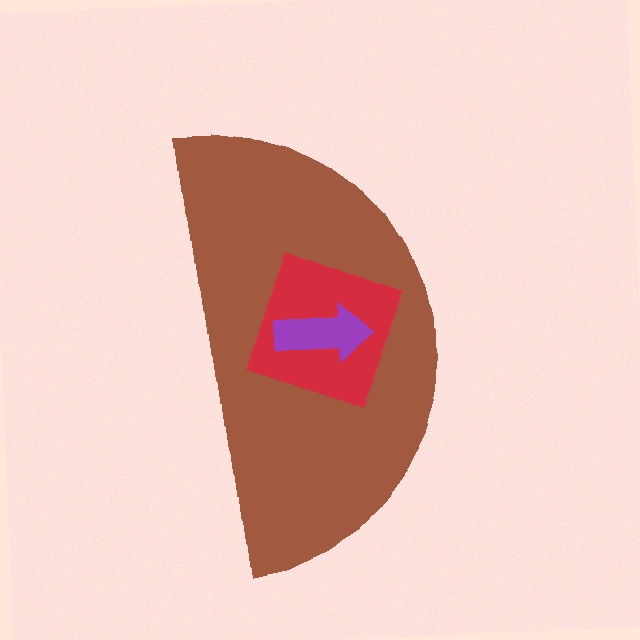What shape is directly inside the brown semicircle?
The red square.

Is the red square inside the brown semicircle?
Yes.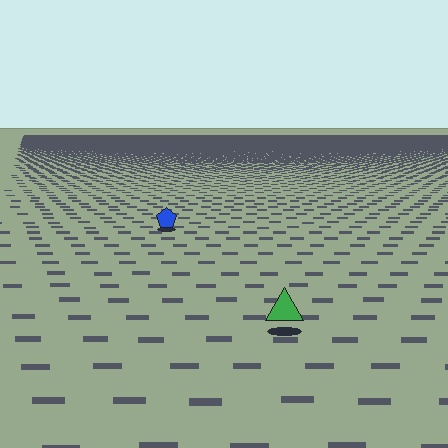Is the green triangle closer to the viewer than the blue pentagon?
Yes. The green triangle is closer — you can tell from the texture gradient: the ground texture is coarser near it.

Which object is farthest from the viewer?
The blue pentagon is farthest from the viewer. It appears smaller and the ground texture around it is denser.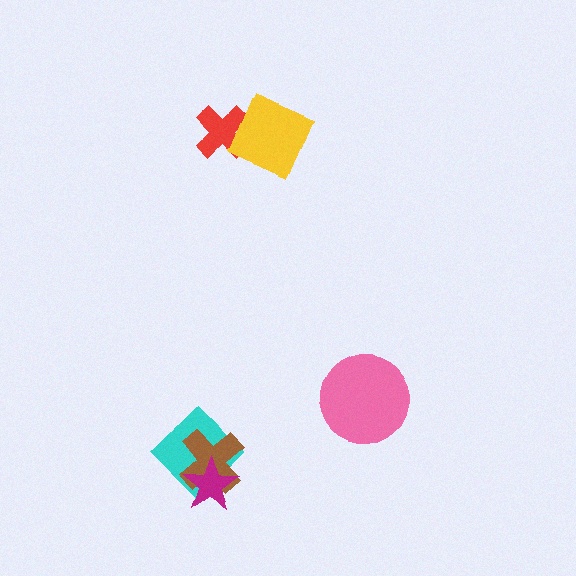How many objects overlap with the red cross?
1 object overlaps with the red cross.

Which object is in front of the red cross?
The yellow diamond is in front of the red cross.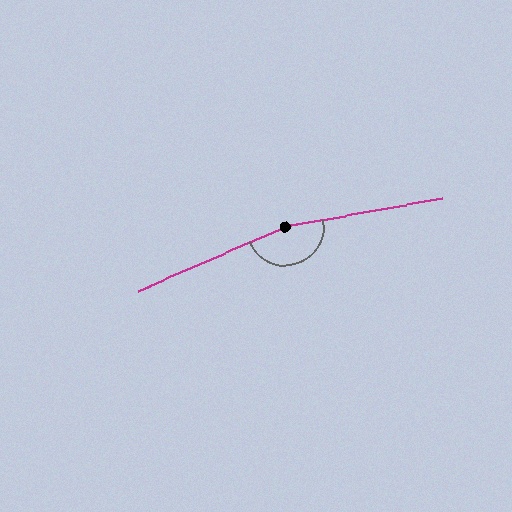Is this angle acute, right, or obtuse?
It is obtuse.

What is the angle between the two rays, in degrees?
Approximately 167 degrees.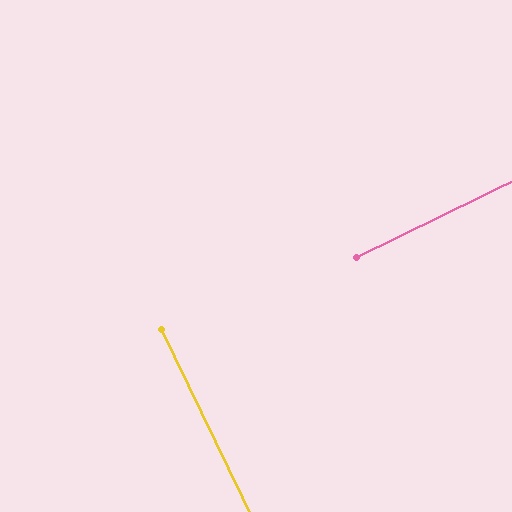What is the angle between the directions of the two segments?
Approximately 89 degrees.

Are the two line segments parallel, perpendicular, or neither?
Perpendicular — they meet at approximately 89°.